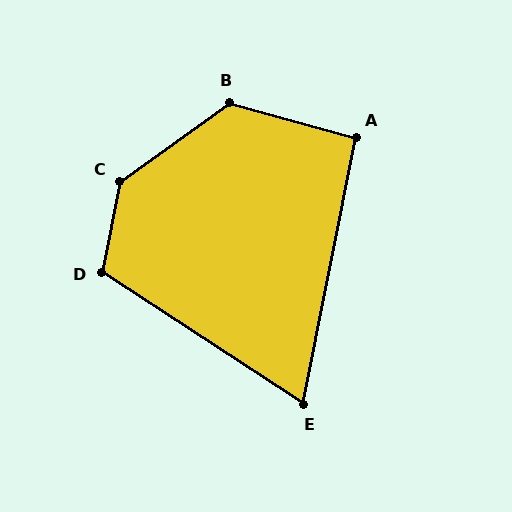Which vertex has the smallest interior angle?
E, at approximately 68 degrees.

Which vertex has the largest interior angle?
C, at approximately 137 degrees.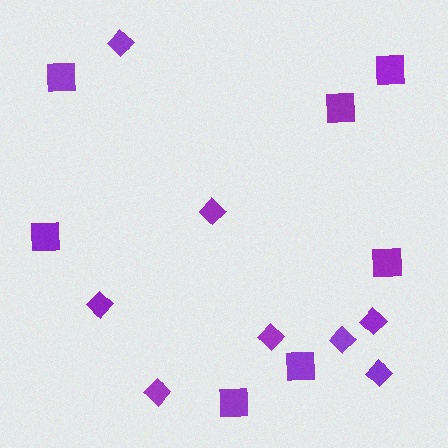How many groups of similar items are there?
There are 2 groups: one group of diamonds (8) and one group of squares (7).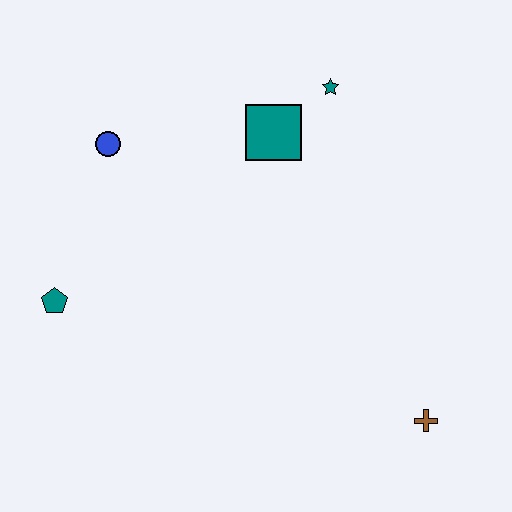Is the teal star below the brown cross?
No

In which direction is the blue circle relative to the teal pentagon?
The blue circle is above the teal pentagon.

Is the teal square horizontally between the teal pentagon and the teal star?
Yes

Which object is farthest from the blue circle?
The brown cross is farthest from the blue circle.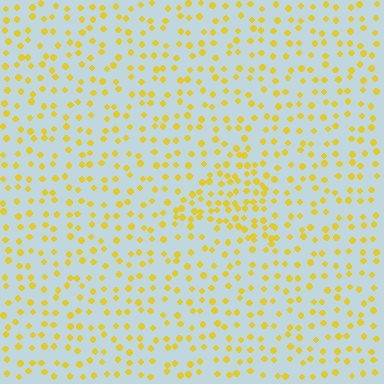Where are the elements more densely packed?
The elements are more densely packed inside the triangle boundary.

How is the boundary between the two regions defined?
The boundary is defined by a change in element density (approximately 1.9x ratio). All elements are the same color, size, and shape.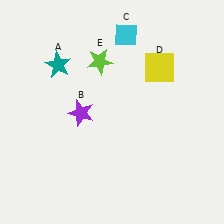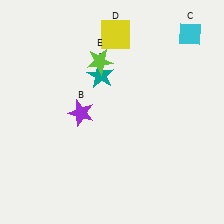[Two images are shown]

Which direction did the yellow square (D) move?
The yellow square (D) moved left.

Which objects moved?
The objects that moved are: the teal star (A), the cyan diamond (C), the yellow square (D).